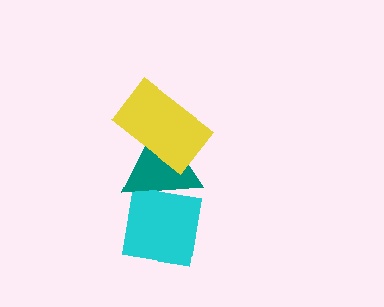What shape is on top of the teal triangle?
The yellow rectangle is on top of the teal triangle.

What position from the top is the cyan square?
The cyan square is 3rd from the top.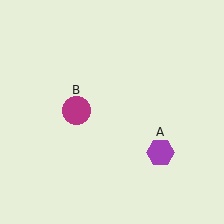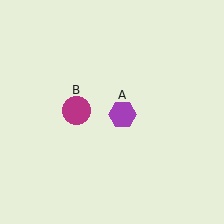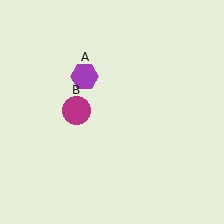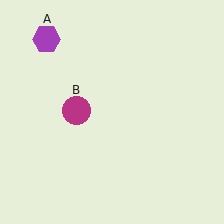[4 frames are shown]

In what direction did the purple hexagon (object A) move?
The purple hexagon (object A) moved up and to the left.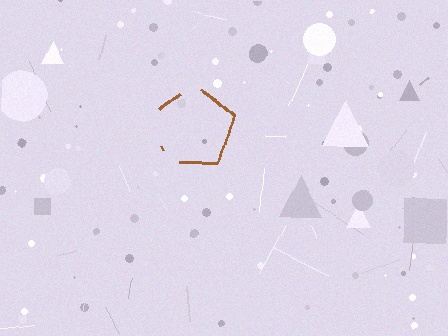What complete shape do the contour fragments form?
The contour fragments form a pentagon.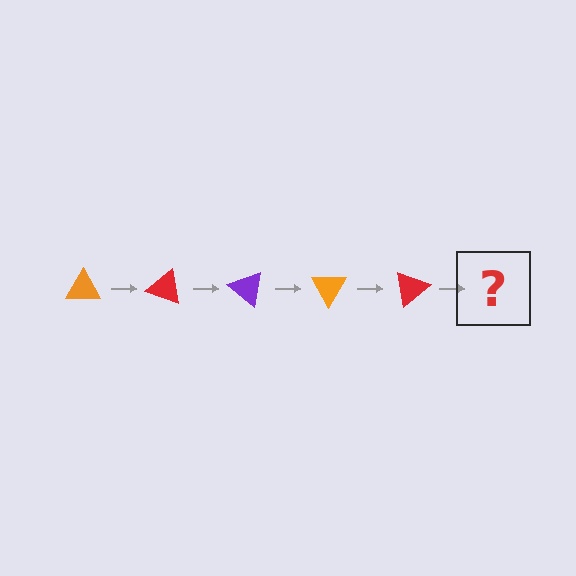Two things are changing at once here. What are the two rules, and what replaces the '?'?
The two rules are that it rotates 20 degrees each step and the color cycles through orange, red, and purple. The '?' should be a purple triangle, rotated 100 degrees from the start.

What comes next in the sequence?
The next element should be a purple triangle, rotated 100 degrees from the start.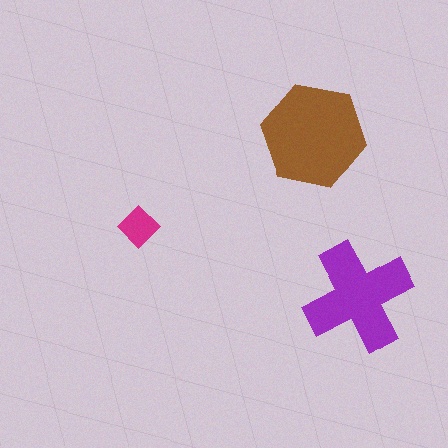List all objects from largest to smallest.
The brown hexagon, the purple cross, the magenta diamond.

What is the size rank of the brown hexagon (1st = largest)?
1st.